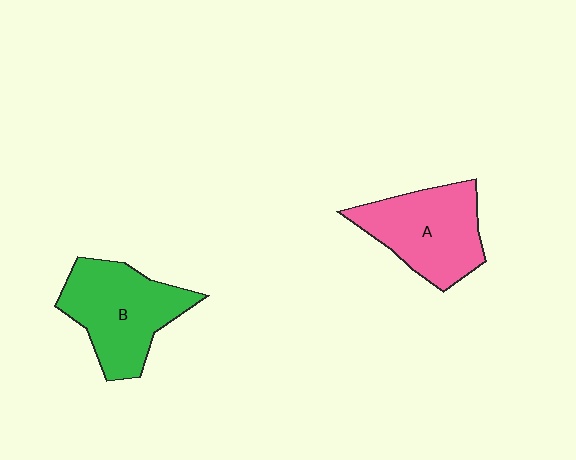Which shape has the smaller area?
Shape A (pink).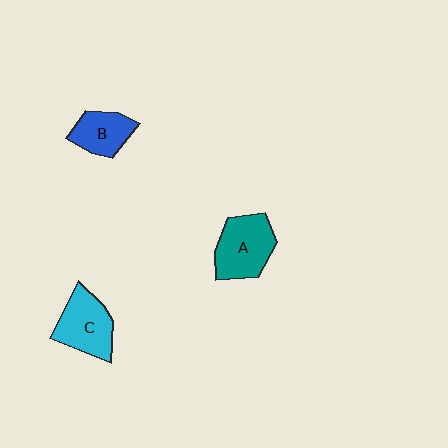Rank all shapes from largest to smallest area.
From largest to smallest: A (teal), C (cyan), B (blue).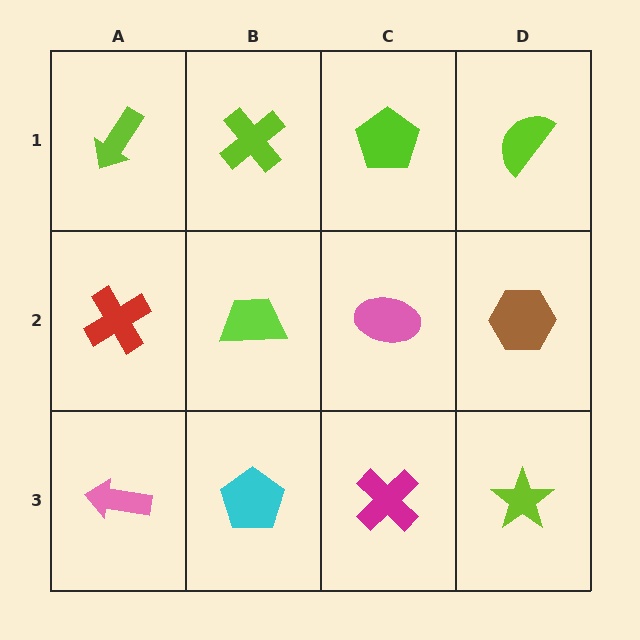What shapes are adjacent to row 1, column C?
A pink ellipse (row 2, column C), a lime cross (row 1, column B), a lime semicircle (row 1, column D).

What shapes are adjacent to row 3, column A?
A red cross (row 2, column A), a cyan pentagon (row 3, column B).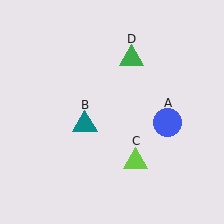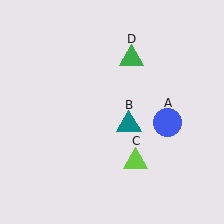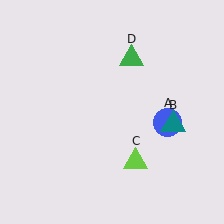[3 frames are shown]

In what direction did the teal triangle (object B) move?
The teal triangle (object B) moved right.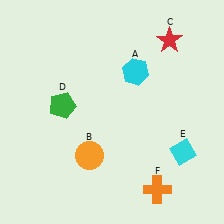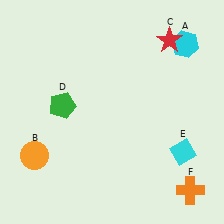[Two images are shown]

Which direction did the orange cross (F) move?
The orange cross (F) moved right.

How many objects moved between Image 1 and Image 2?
3 objects moved between the two images.